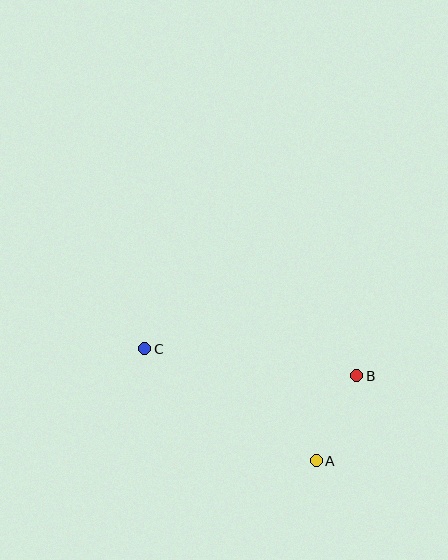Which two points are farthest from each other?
Points B and C are farthest from each other.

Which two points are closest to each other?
Points A and B are closest to each other.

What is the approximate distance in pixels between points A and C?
The distance between A and C is approximately 205 pixels.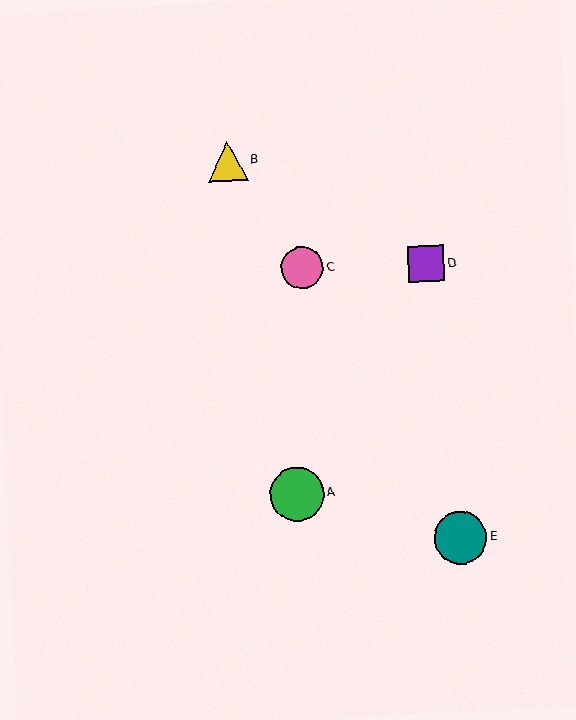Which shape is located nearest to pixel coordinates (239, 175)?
The yellow triangle (labeled B) at (227, 161) is nearest to that location.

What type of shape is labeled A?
Shape A is a green circle.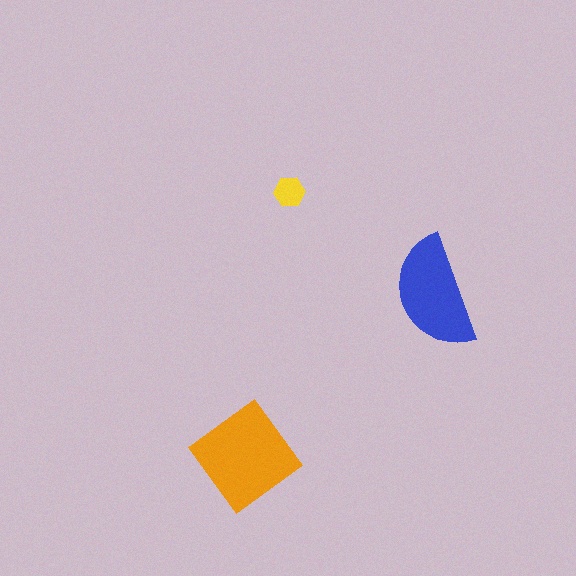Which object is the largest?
The orange diamond.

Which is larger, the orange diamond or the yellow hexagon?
The orange diamond.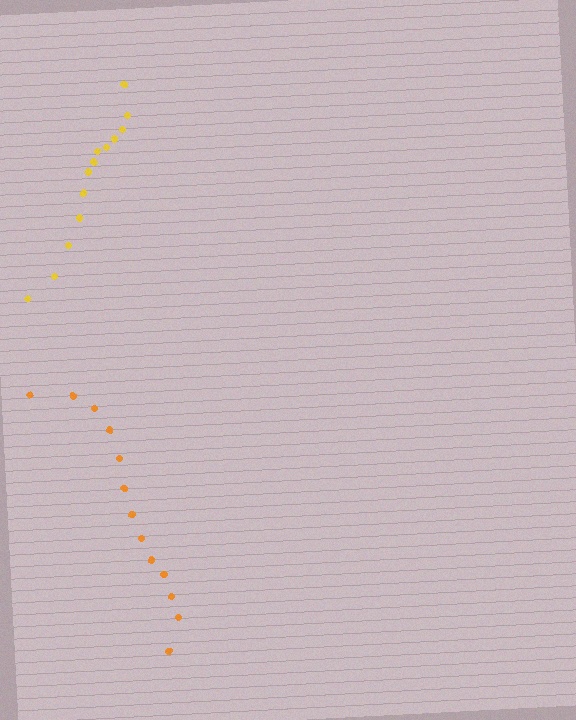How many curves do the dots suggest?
There are 2 distinct paths.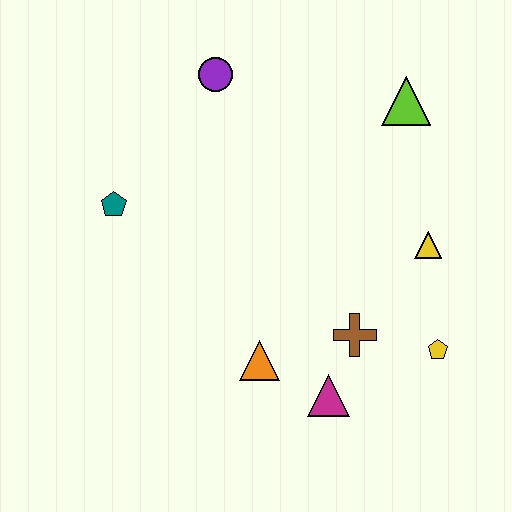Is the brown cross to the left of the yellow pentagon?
Yes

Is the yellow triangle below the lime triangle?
Yes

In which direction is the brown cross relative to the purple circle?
The brown cross is below the purple circle.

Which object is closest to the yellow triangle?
The yellow pentagon is closest to the yellow triangle.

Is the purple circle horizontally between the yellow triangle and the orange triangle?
No